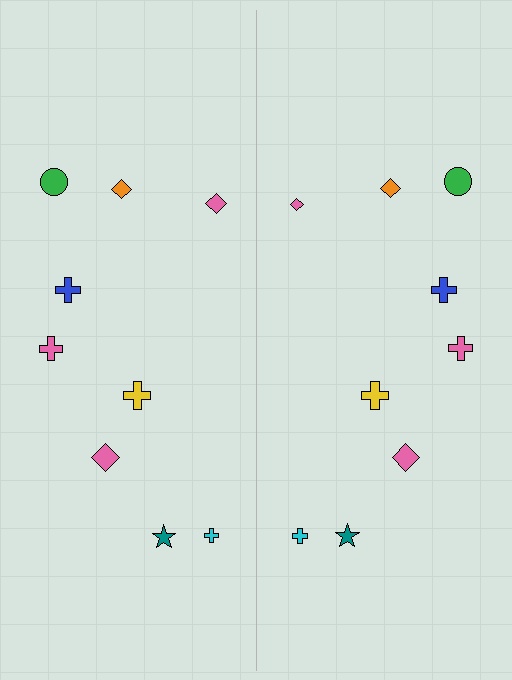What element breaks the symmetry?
The pink diamond on the right side has a different size than its mirror counterpart.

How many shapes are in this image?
There are 18 shapes in this image.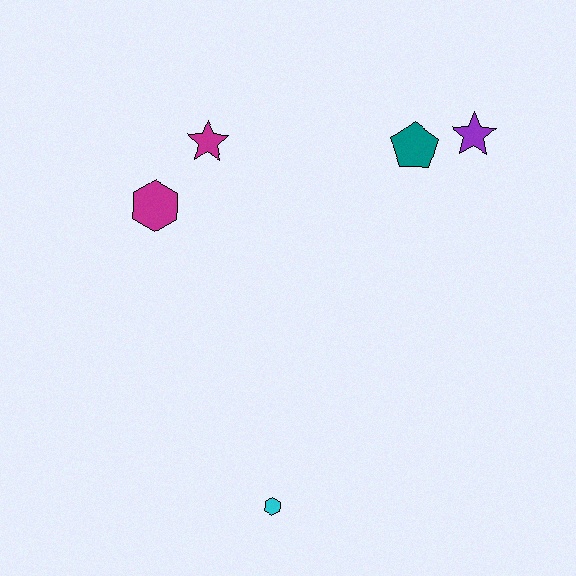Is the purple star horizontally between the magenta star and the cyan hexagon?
No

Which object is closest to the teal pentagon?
The purple star is closest to the teal pentagon.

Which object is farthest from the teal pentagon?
The cyan hexagon is farthest from the teal pentagon.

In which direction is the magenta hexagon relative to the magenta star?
The magenta hexagon is below the magenta star.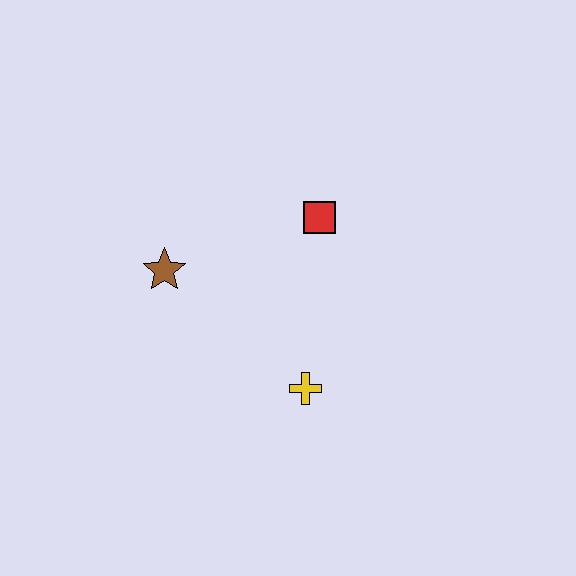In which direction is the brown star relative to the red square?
The brown star is to the left of the red square.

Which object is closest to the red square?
The brown star is closest to the red square.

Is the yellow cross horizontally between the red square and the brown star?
Yes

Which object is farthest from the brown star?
The yellow cross is farthest from the brown star.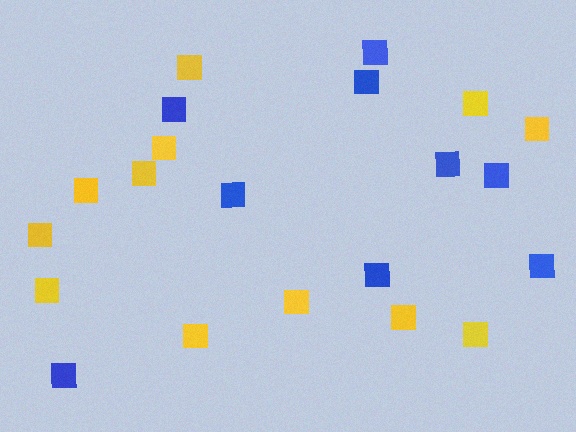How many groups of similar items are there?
There are 2 groups: one group of yellow squares (12) and one group of blue squares (9).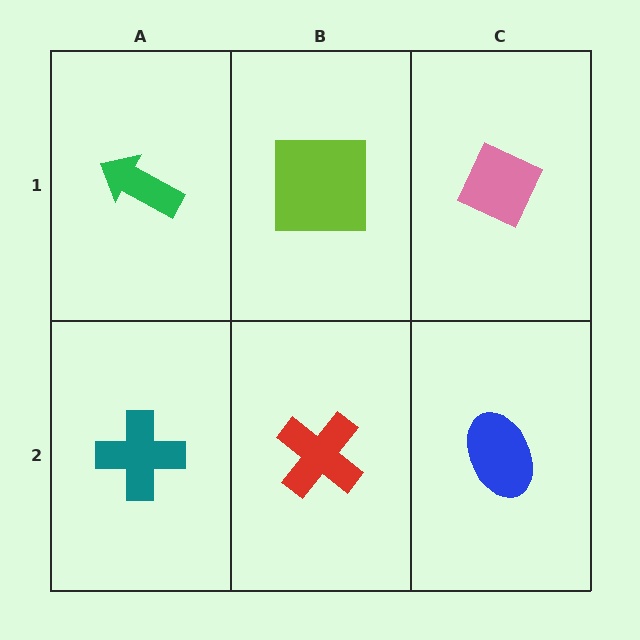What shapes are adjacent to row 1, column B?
A red cross (row 2, column B), a green arrow (row 1, column A), a pink diamond (row 1, column C).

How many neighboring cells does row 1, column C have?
2.